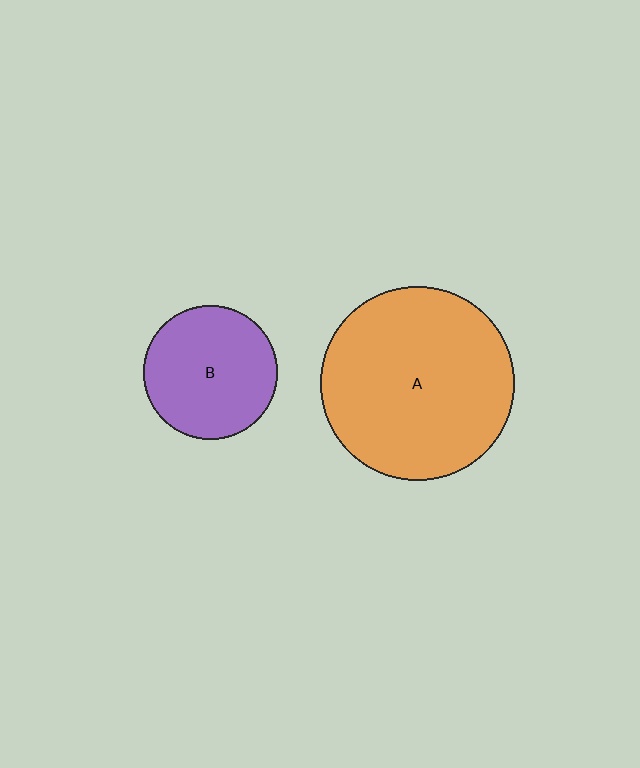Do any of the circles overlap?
No, none of the circles overlap.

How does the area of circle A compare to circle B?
Approximately 2.1 times.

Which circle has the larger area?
Circle A (orange).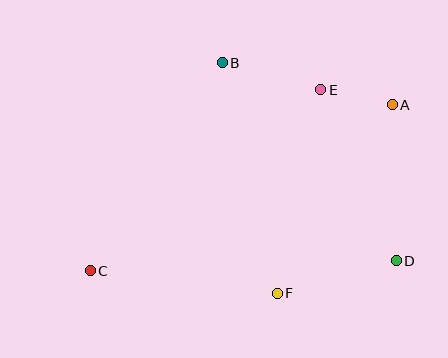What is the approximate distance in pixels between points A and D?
The distance between A and D is approximately 156 pixels.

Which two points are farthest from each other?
Points A and C are farthest from each other.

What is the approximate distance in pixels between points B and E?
The distance between B and E is approximately 102 pixels.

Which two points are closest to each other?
Points A and E are closest to each other.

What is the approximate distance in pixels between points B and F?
The distance between B and F is approximately 237 pixels.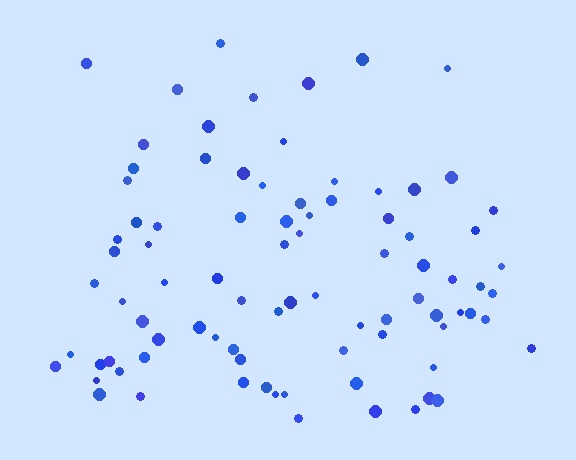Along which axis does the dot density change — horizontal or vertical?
Vertical.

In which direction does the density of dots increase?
From top to bottom, with the bottom side densest.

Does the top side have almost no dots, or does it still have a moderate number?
Still a moderate number, just noticeably fewer than the bottom.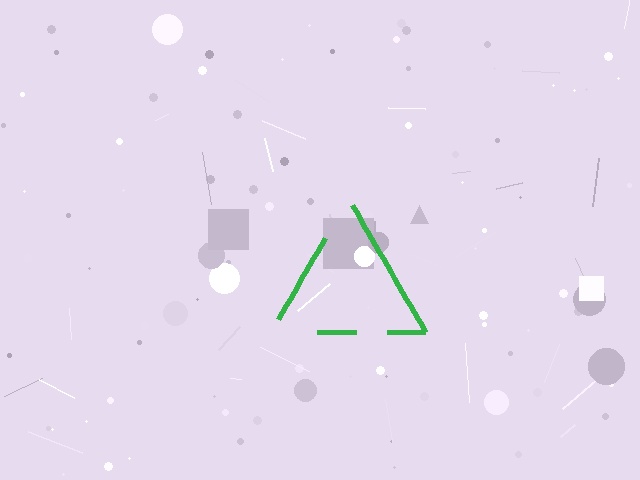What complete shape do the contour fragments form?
The contour fragments form a triangle.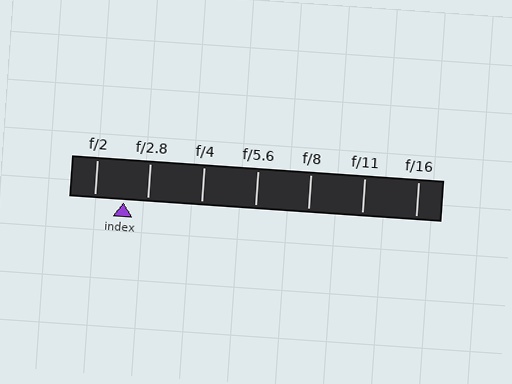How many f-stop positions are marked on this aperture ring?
There are 7 f-stop positions marked.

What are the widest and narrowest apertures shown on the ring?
The widest aperture shown is f/2 and the narrowest is f/16.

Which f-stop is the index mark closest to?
The index mark is closest to f/2.8.